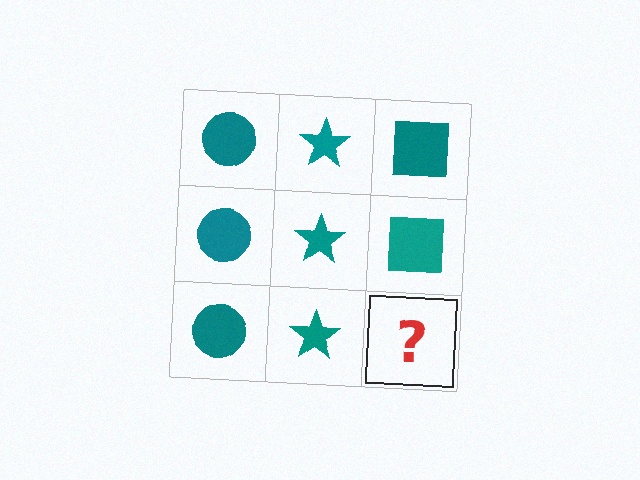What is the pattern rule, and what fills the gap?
The rule is that each column has a consistent shape. The gap should be filled with a teal square.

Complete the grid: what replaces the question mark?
The question mark should be replaced with a teal square.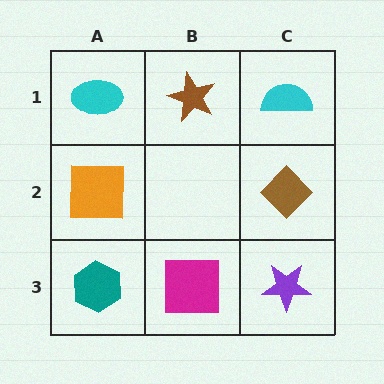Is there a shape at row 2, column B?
No, that cell is empty.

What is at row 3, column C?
A purple star.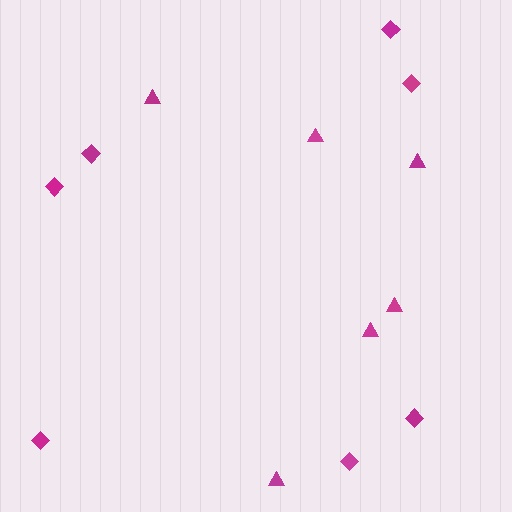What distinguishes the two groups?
There are 2 groups: one group of triangles (6) and one group of diamonds (7).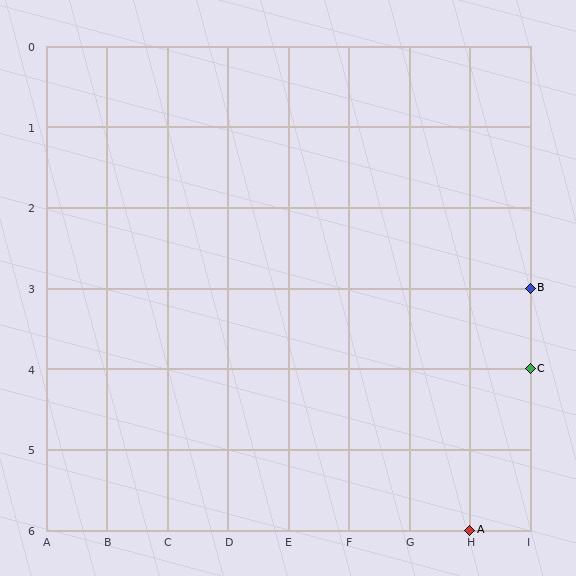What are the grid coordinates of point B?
Point B is at grid coordinates (I, 3).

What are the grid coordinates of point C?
Point C is at grid coordinates (I, 4).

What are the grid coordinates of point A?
Point A is at grid coordinates (H, 6).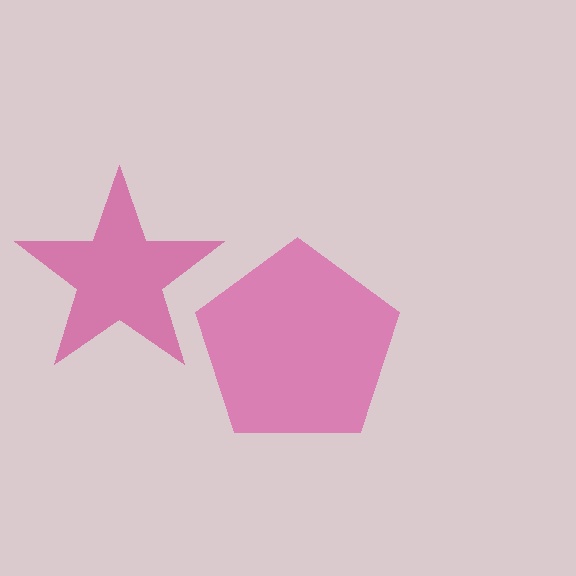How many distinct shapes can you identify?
There are 2 distinct shapes: a pink pentagon, a magenta star.